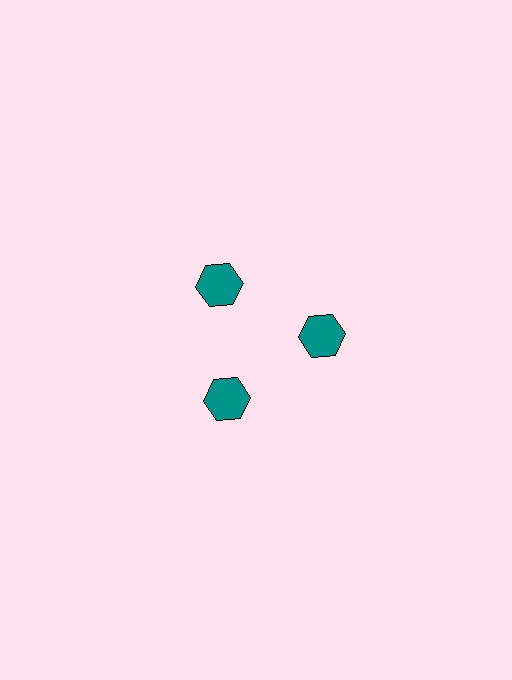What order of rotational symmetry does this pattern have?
This pattern has 3-fold rotational symmetry.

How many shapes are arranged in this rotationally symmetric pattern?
There are 3 shapes, arranged in 3 groups of 1.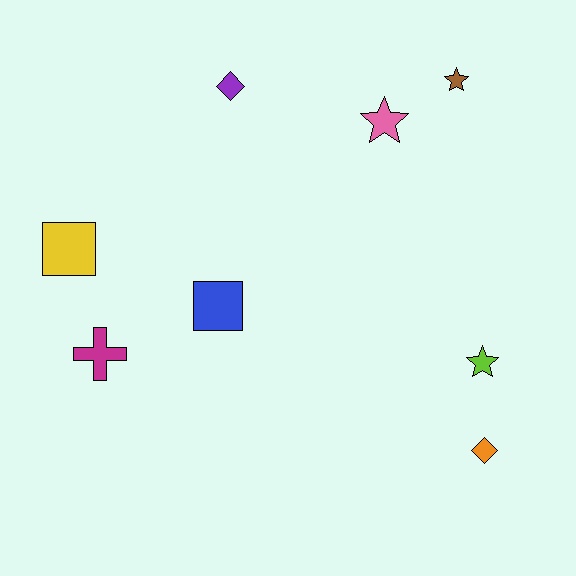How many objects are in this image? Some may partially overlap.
There are 8 objects.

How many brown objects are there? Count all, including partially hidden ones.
There is 1 brown object.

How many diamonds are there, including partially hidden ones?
There are 2 diamonds.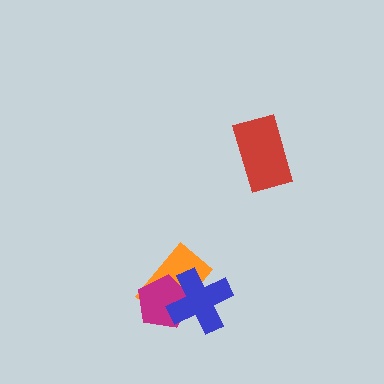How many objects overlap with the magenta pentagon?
2 objects overlap with the magenta pentagon.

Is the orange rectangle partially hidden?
Yes, it is partially covered by another shape.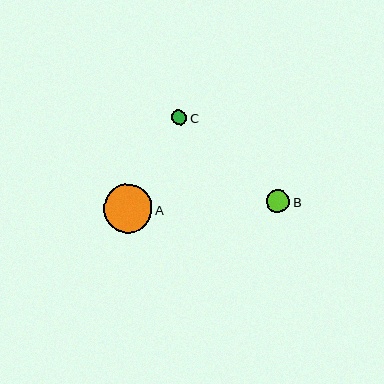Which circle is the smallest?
Circle C is the smallest with a size of approximately 15 pixels.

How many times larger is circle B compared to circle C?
Circle B is approximately 1.5 times the size of circle C.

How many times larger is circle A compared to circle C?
Circle A is approximately 3.2 times the size of circle C.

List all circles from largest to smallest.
From largest to smallest: A, B, C.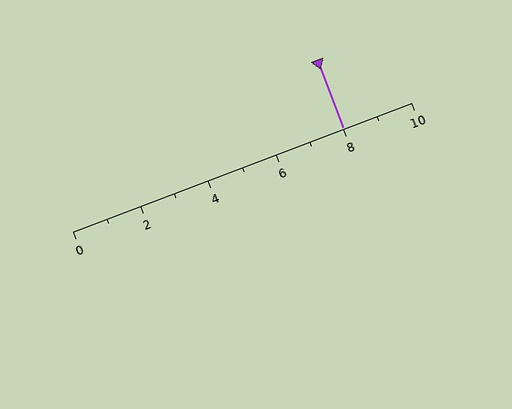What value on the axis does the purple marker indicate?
The marker indicates approximately 8.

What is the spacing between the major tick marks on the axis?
The major ticks are spaced 2 apart.